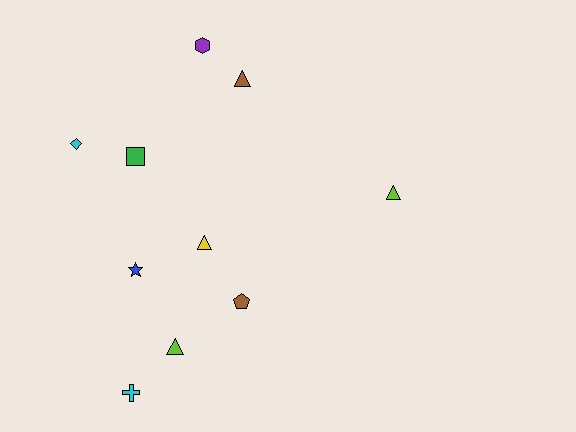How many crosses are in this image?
There is 1 cross.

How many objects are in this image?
There are 10 objects.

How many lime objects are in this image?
There are 2 lime objects.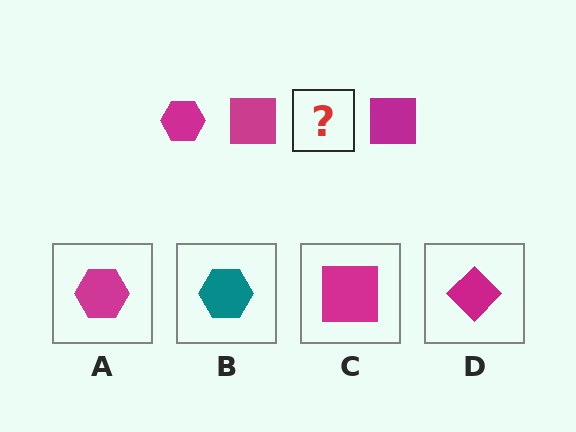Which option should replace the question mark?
Option A.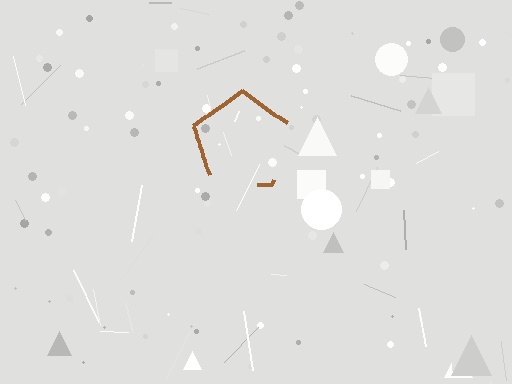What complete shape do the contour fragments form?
The contour fragments form a pentagon.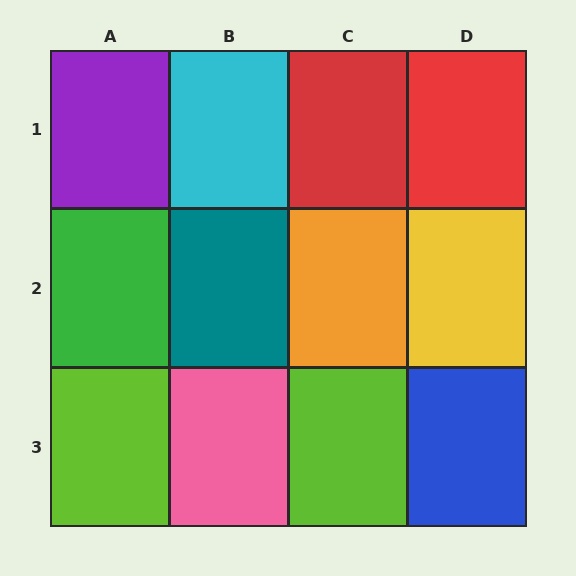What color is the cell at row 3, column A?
Lime.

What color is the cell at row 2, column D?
Yellow.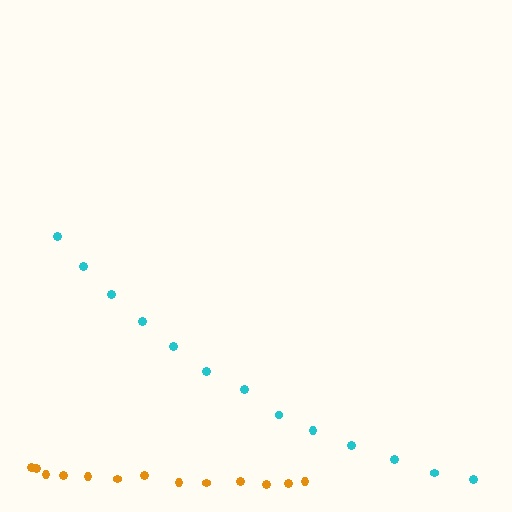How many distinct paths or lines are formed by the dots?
There are 2 distinct paths.